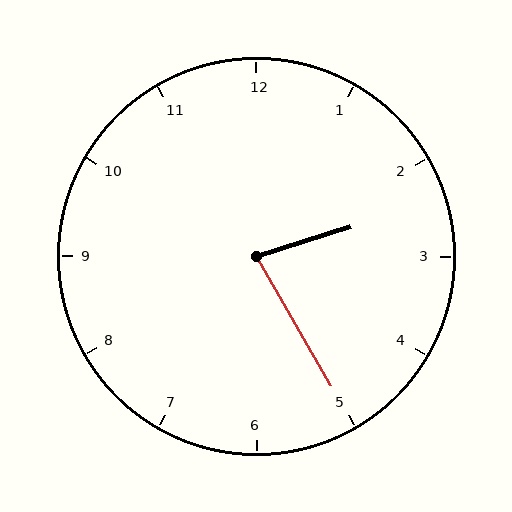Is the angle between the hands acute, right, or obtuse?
It is acute.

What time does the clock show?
2:25.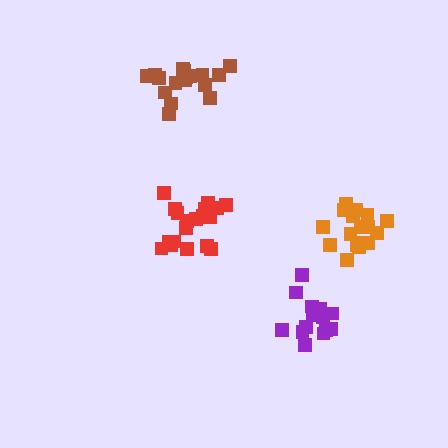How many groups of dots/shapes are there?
There are 4 groups.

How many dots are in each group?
Group 1: 19 dots, Group 2: 14 dots, Group 3: 17 dots, Group 4: 18 dots (68 total).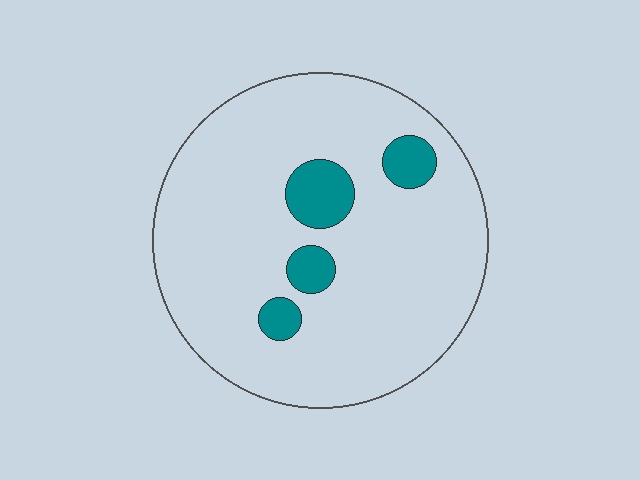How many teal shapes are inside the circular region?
4.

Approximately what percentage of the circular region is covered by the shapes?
Approximately 10%.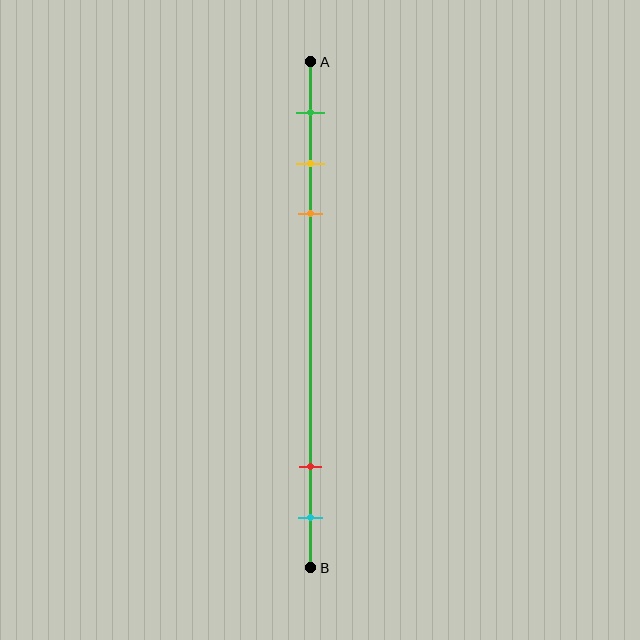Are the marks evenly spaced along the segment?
No, the marks are not evenly spaced.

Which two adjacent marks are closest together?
The yellow and orange marks are the closest adjacent pair.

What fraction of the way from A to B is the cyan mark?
The cyan mark is approximately 90% (0.9) of the way from A to B.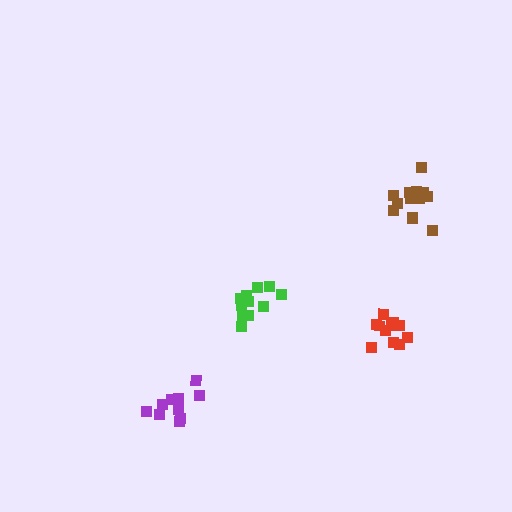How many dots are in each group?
Group 1: 12 dots, Group 2: 10 dots, Group 3: 11 dots, Group 4: 14 dots (47 total).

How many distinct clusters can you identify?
There are 4 distinct clusters.